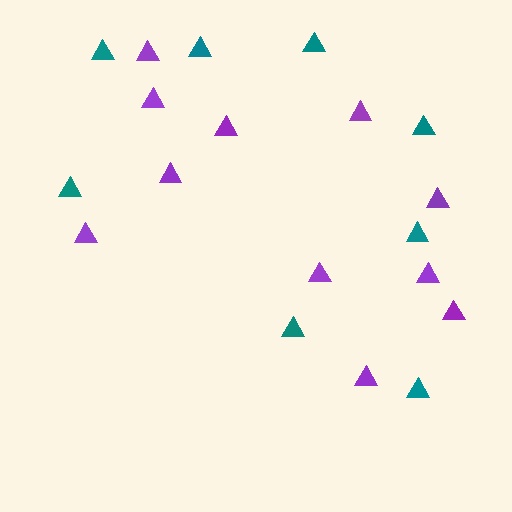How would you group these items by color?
There are 2 groups: one group of teal triangles (8) and one group of purple triangles (11).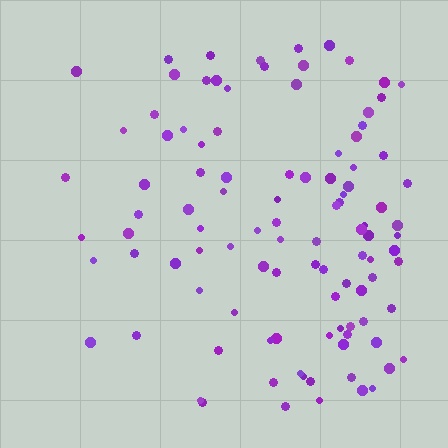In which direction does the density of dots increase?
From left to right, with the right side densest.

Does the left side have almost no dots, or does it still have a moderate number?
Still a moderate number, just noticeably fewer than the right.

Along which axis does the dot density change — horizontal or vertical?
Horizontal.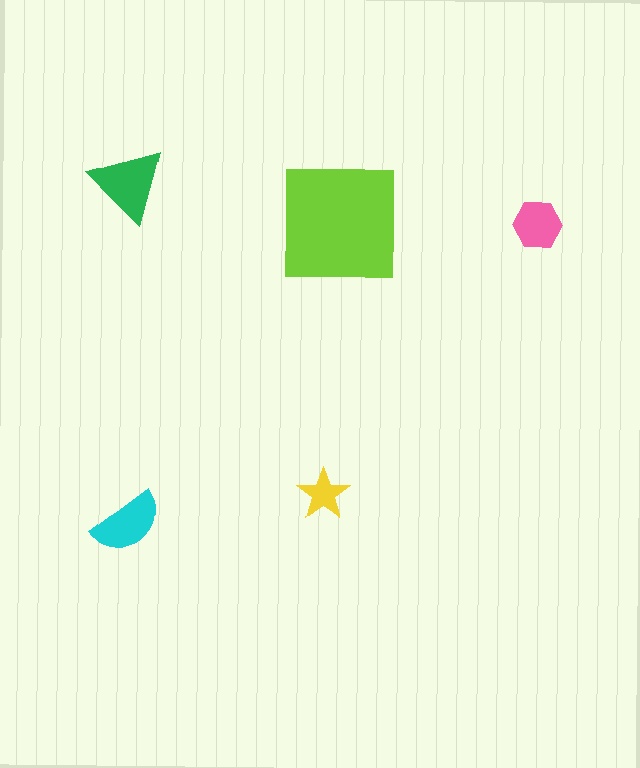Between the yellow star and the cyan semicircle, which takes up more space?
The cyan semicircle.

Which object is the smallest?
The yellow star.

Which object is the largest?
The lime square.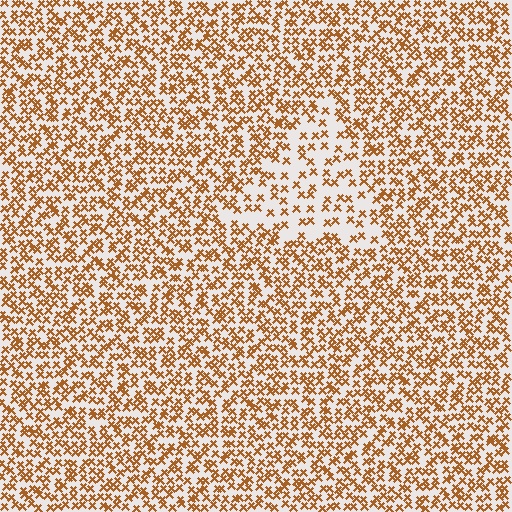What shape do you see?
I see a triangle.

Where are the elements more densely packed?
The elements are more densely packed outside the triangle boundary.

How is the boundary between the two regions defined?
The boundary is defined by a change in element density (approximately 2.1x ratio). All elements are the same color, size, and shape.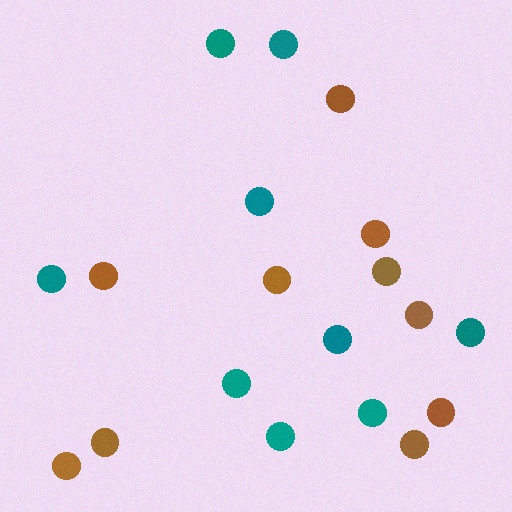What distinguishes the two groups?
There are 2 groups: one group of teal circles (9) and one group of brown circles (10).